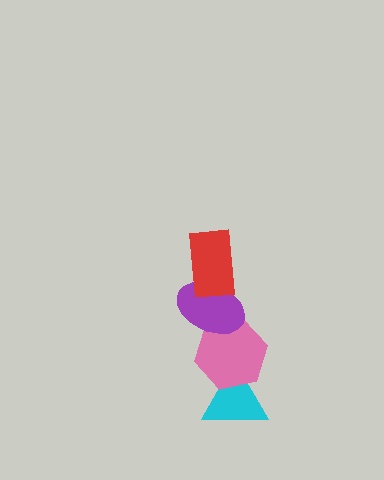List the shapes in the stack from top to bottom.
From top to bottom: the red rectangle, the purple ellipse, the pink hexagon, the cyan triangle.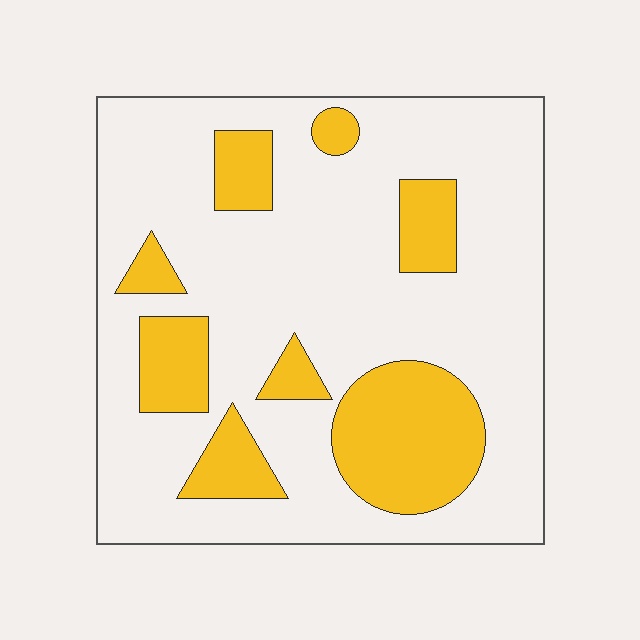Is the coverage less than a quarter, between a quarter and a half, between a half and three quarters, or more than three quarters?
Less than a quarter.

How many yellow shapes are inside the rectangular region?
8.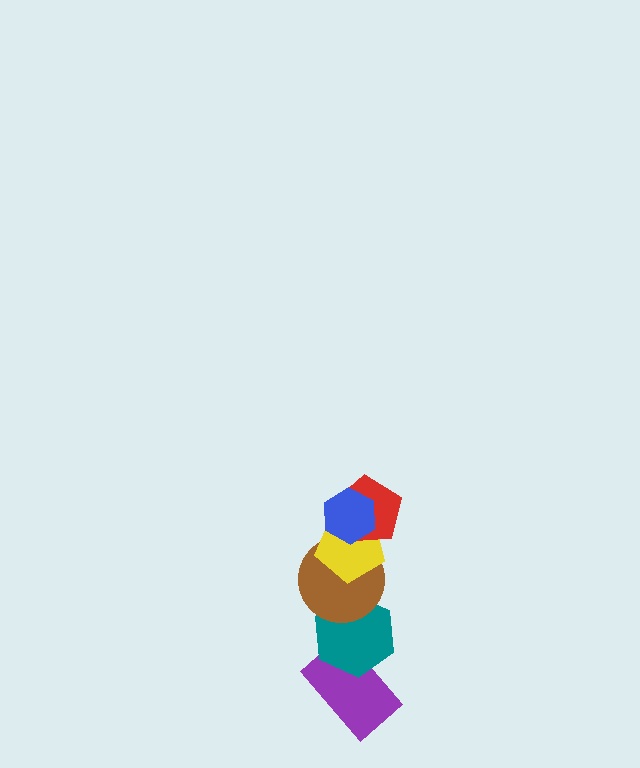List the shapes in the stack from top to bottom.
From top to bottom: the blue hexagon, the red pentagon, the yellow pentagon, the brown circle, the teal hexagon, the purple rectangle.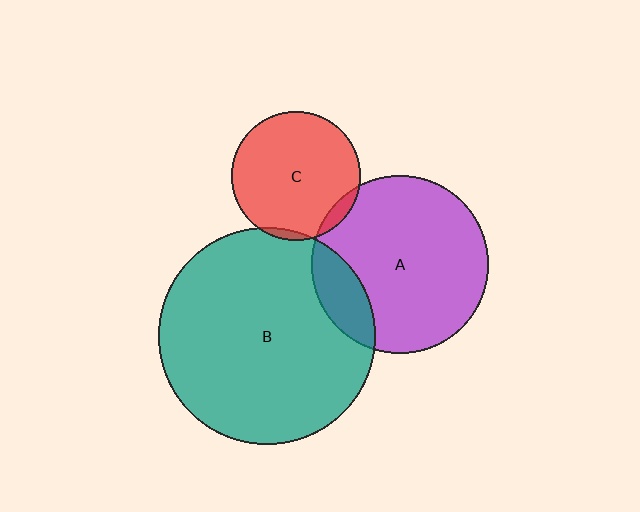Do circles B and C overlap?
Yes.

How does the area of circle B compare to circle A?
Approximately 1.5 times.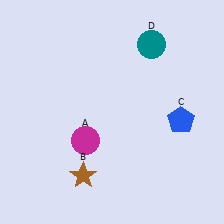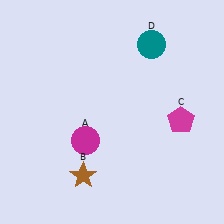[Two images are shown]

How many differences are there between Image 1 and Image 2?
There is 1 difference between the two images.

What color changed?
The pentagon (C) changed from blue in Image 1 to magenta in Image 2.